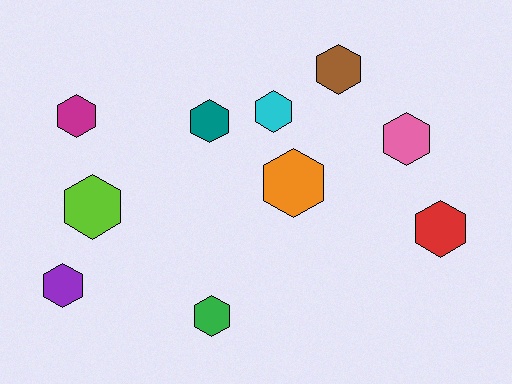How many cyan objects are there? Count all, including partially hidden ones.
There is 1 cyan object.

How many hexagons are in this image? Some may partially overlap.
There are 10 hexagons.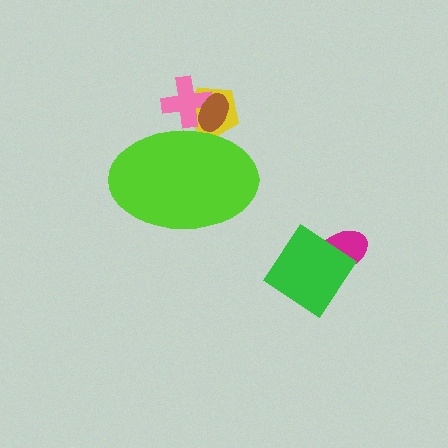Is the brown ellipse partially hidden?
Yes, the brown ellipse is partially hidden behind the lime ellipse.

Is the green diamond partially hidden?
No, the green diamond is fully visible.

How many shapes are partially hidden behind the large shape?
3 shapes are partially hidden.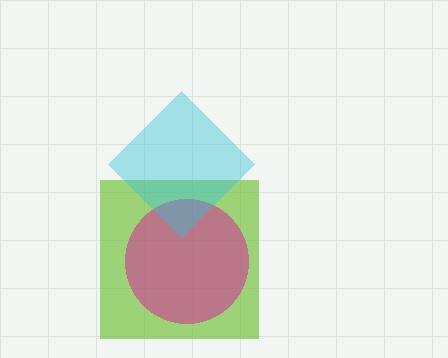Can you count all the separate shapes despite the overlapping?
Yes, there are 3 separate shapes.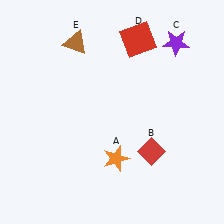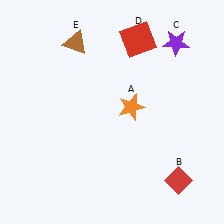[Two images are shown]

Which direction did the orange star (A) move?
The orange star (A) moved up.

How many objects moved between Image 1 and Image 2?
2 objects moved between the two images.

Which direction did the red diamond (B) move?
The red diamond (B) moved down.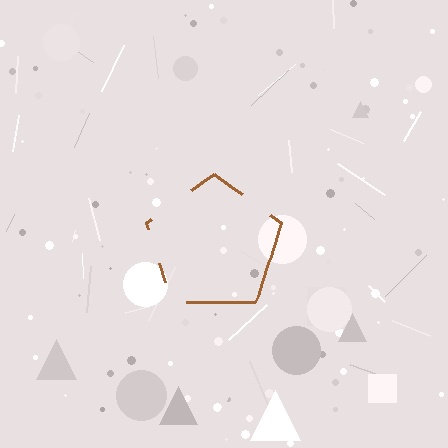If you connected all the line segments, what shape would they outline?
They would outline a pentagon.